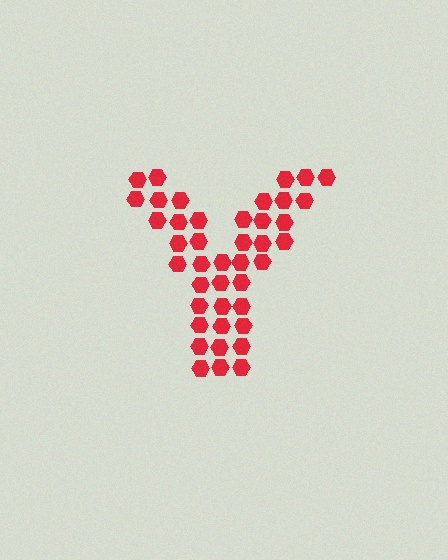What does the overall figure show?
The overall figure shows the letter Y.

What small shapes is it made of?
It is made of small hexagons.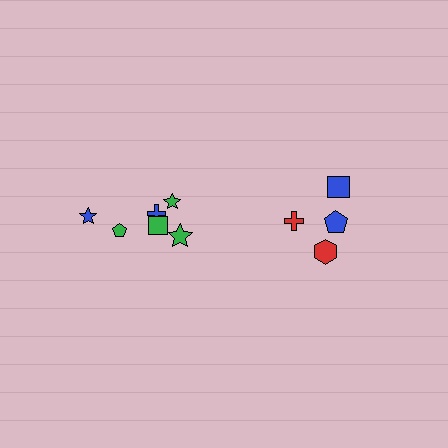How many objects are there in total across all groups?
There are 10 objects.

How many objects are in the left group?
There are 6 objects.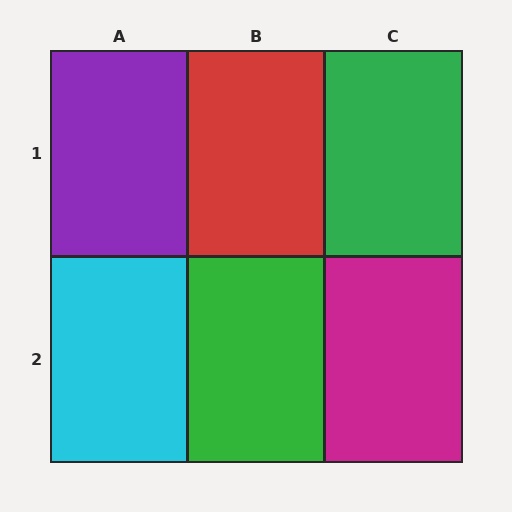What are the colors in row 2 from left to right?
Cyan, green, magenta.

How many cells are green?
2 cells are green.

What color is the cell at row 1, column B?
Red.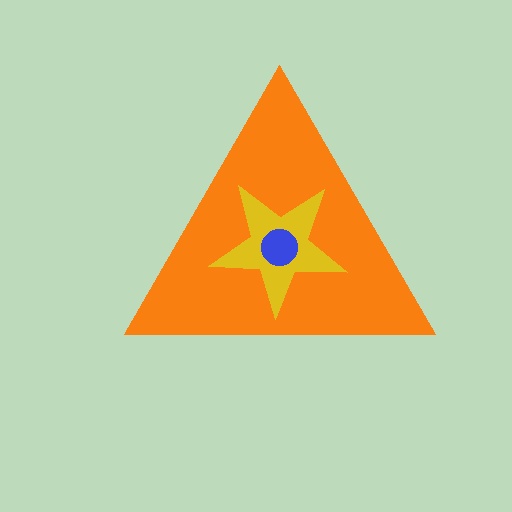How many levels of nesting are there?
3.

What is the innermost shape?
The blue circle.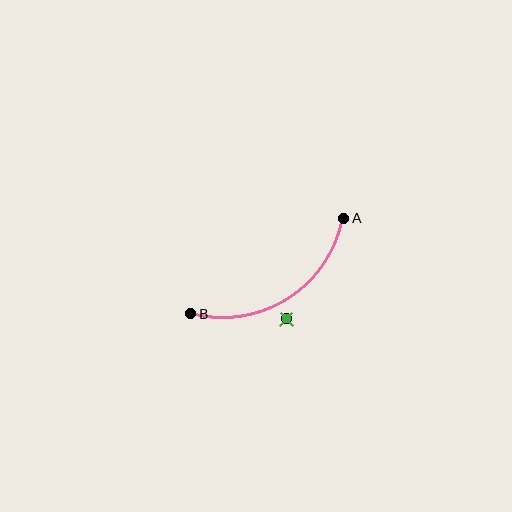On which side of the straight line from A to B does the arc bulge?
The arc bulges below the straight line connecting A and B.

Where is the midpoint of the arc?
The arc midpoint is the point on the curve farthest from the straight line joining A and B. It sits below that line.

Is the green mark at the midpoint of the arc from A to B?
No — the green mark does not lie on the arc at all. It sits slightly outside the curve.